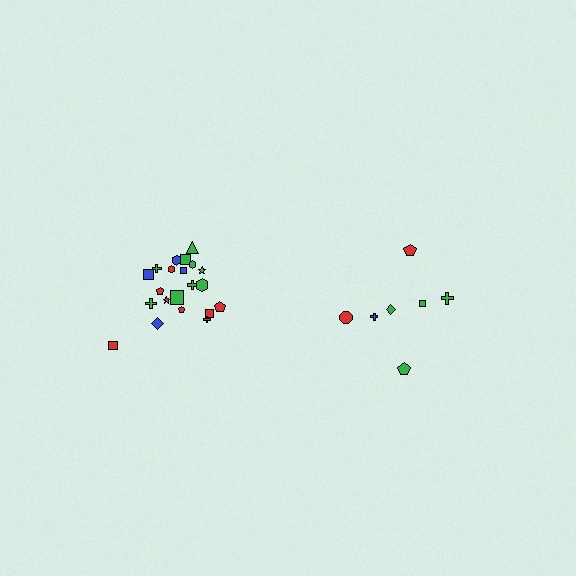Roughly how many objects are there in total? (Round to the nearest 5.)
Roughly 30 objects in total.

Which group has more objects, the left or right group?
The left group.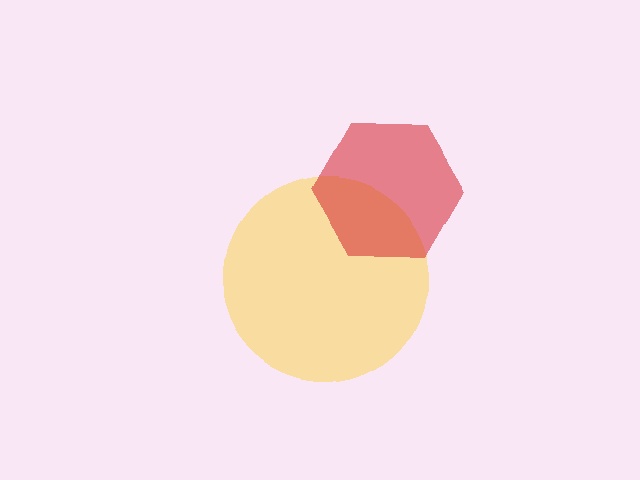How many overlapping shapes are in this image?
There are 2 overlapping shapes in the image.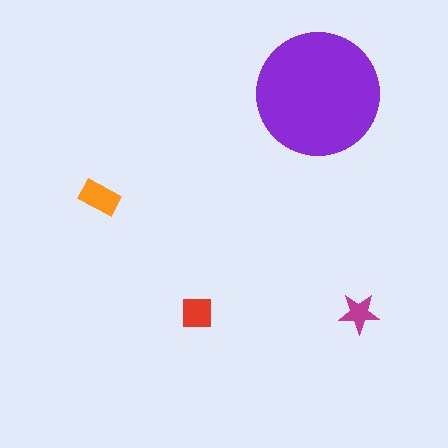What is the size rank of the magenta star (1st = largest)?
4th.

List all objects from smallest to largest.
The magenta star, the red square, the orange rectangle, the purple circle.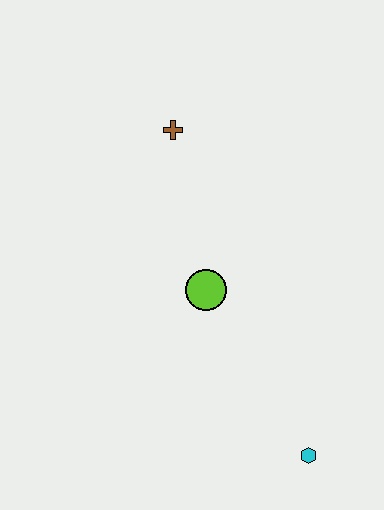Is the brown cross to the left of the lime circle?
Yes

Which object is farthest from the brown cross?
The cyan hexagon is farthest from the brown cross.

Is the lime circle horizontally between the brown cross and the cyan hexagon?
Yes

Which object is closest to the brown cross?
The lime circle is closest to the brown cross.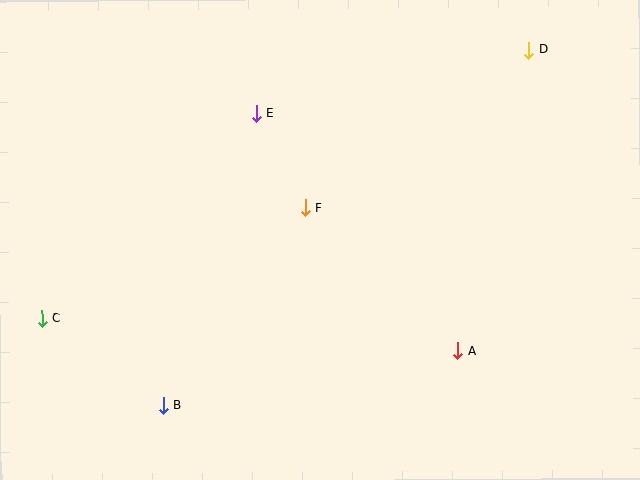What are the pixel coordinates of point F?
Point F is at (305, 208).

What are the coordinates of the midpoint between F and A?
The midpoint between F and A is at (381, 280).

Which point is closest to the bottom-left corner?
Point C is closest to the bottom-left corner.